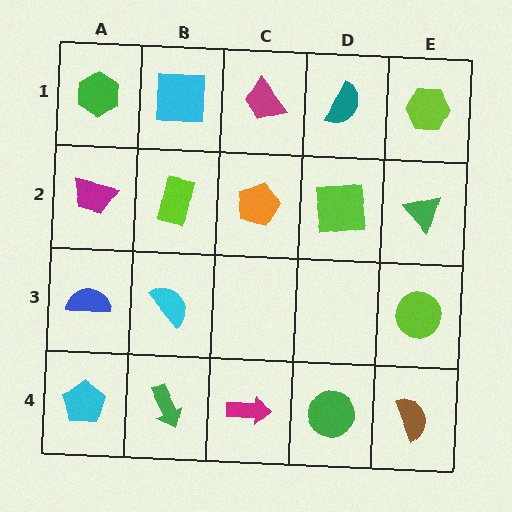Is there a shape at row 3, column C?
No, that cell is empty.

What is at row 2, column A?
A magenta trapezoid.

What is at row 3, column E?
A lime circle.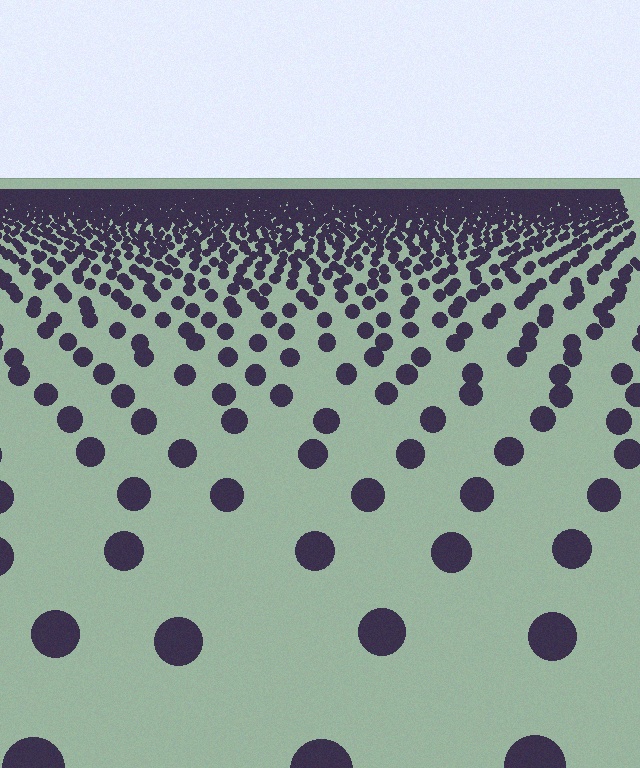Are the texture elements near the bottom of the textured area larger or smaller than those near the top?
Larger. Near the bottom, elements are closer to the viewer and appear at a bigger on-screen size.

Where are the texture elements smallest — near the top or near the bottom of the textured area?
Near the top.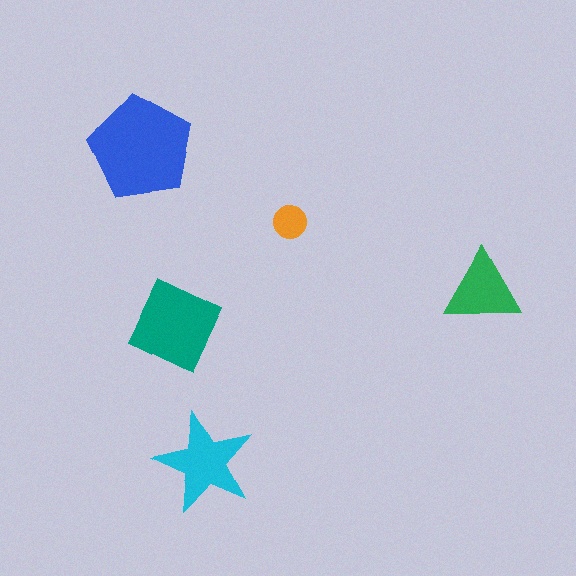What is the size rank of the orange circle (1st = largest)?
5th.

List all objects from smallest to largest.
The orange circle, the green triangle, the cyan star, the teal diamond, the blue pentagon.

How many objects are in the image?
There are 5 objects in the image.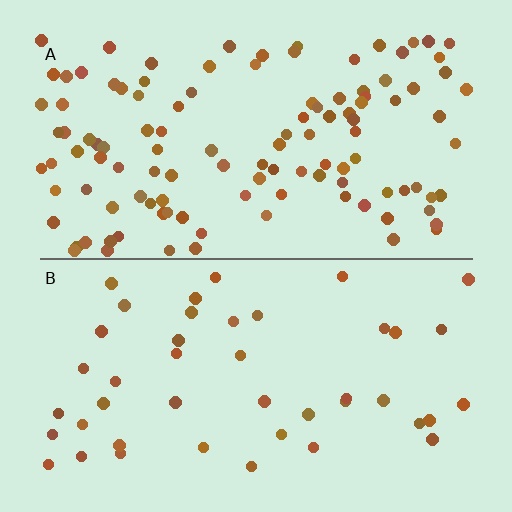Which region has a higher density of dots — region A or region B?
A (the top).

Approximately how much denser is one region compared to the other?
Approximately 2.6× — region A over region B.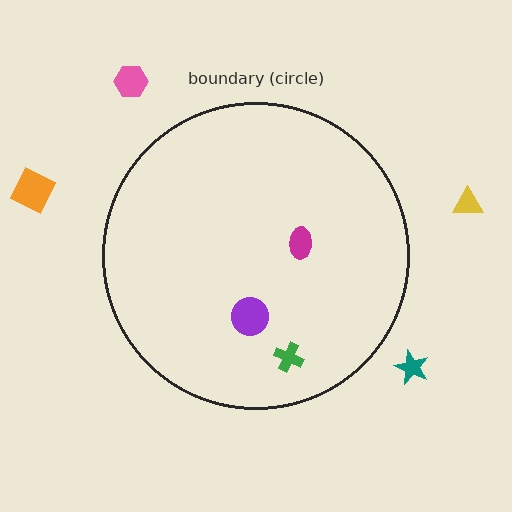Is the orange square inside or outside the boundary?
Outside.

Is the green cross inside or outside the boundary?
Inside.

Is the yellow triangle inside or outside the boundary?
Outside.